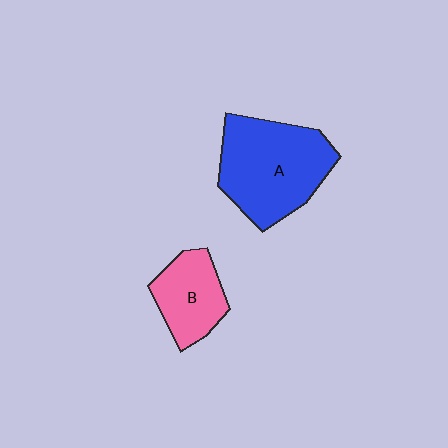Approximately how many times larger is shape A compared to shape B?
Approximately 1.8 times.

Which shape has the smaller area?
Shape B (pink).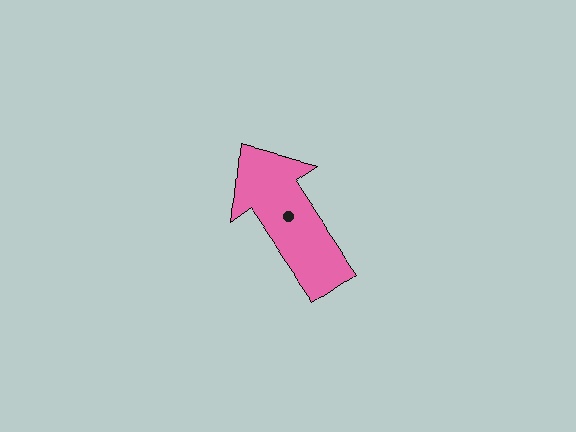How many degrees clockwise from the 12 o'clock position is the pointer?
Approximately 325 degrees.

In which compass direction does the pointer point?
Northwest.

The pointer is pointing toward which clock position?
Roughly 11 o'clock.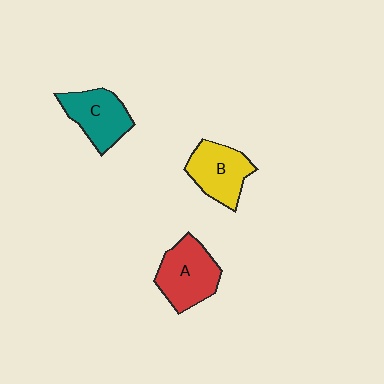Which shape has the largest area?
Shape A (red).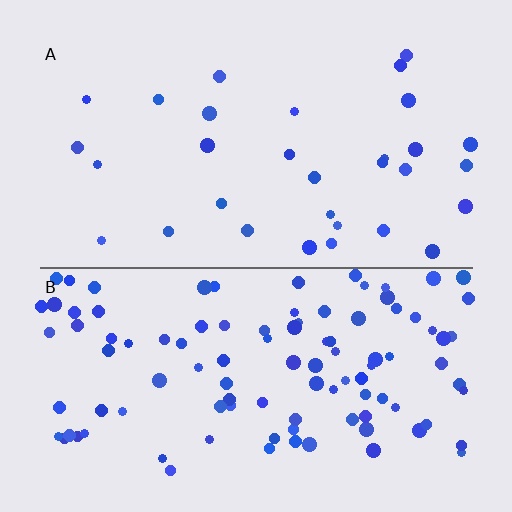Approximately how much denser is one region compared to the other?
Approximately 3.3× — region B over region A.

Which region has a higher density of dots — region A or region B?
B (the bottom).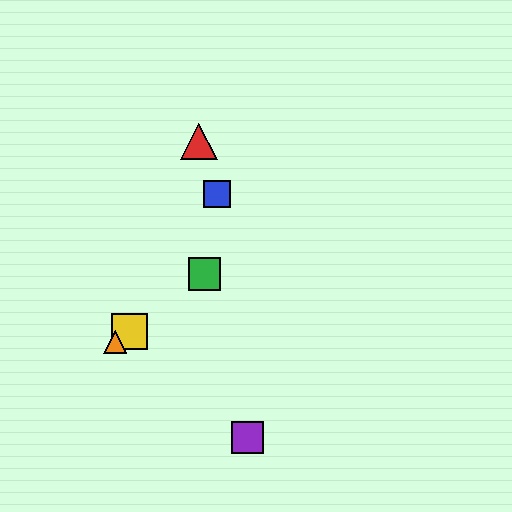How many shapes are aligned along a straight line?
3 shapes (the green square, the yellow square, the orange triangle) are aligned along a straight line.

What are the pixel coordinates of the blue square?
The blue square is at (217, 194).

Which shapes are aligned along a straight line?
The green square, the yellow square, the orange triangle are aligned along a straight line.